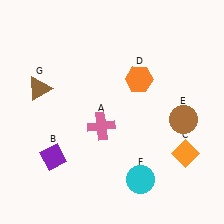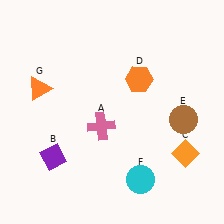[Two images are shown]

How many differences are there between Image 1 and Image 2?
There is 1 difference between the two images.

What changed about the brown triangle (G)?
In Image 1, G is brown. In Image 2, it changed to orange.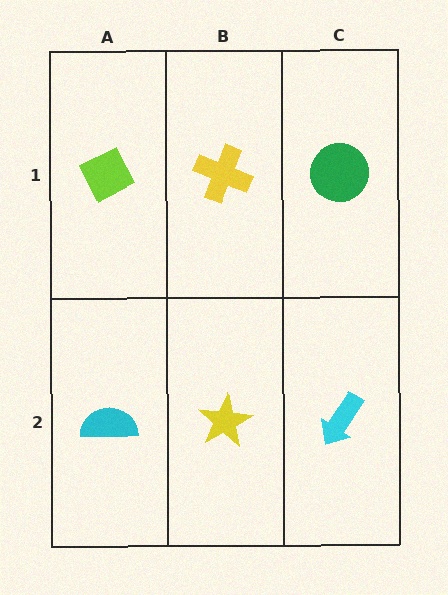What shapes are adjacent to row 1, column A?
A cyan semicircle (row 2, column A), a yellow cross (row 1, column B).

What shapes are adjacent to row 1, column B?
A yellow star (row 2, column B), a lime diamond (row 1, column A), a green circle (row 1, column C).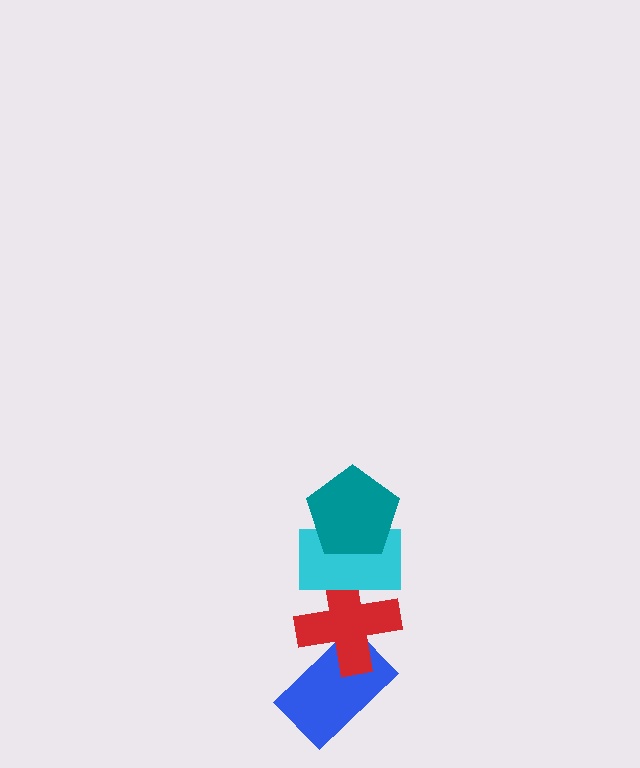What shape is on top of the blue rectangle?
The red cross is on top of the blue rectangle.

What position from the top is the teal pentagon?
The teal pentagon is 1st from the top.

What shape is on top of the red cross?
The cyan rectangle is on top of the red cross.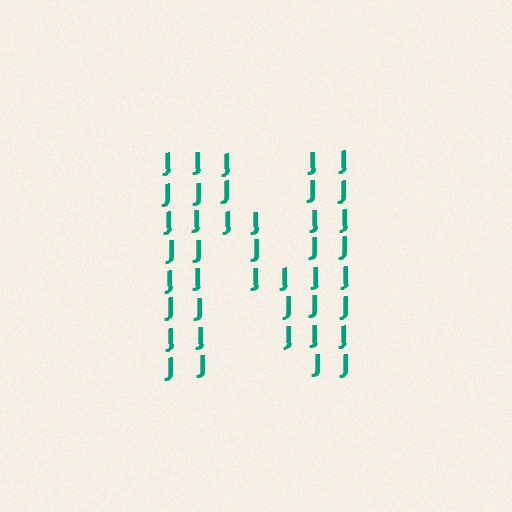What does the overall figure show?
The overall figure shows the letter N.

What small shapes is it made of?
It is made of small letter J's.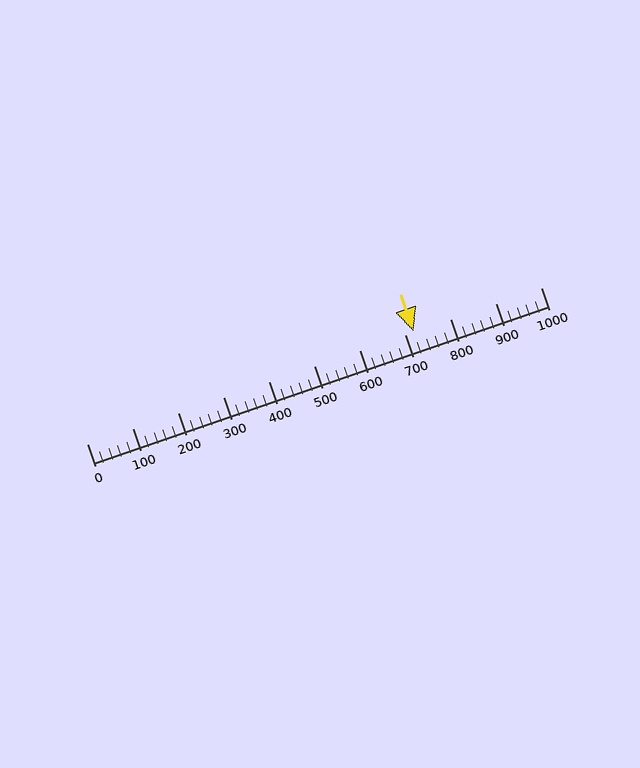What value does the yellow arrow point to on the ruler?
The yellow arrow points to approximately 720.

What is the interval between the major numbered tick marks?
The major tick marks are spaced 100 units apart.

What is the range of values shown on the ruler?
The ruler shows values from 0 to 1000.